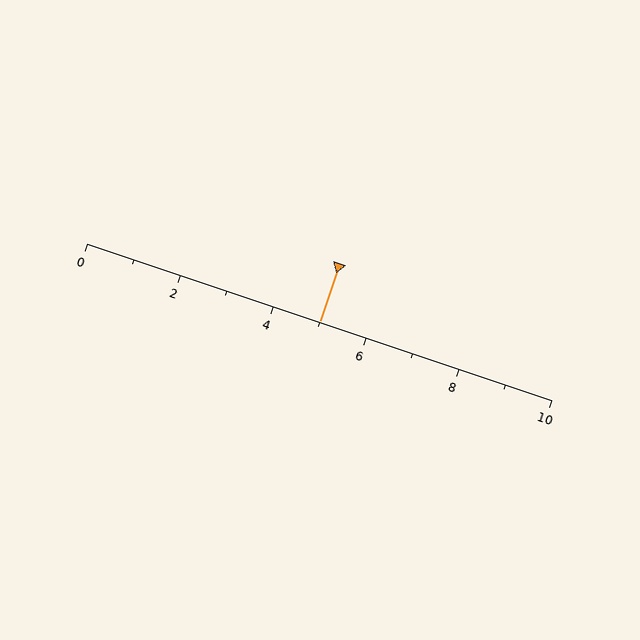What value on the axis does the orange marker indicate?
The marker indicates approximately 5.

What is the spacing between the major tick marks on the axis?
The major ticks are spaced 2 apart.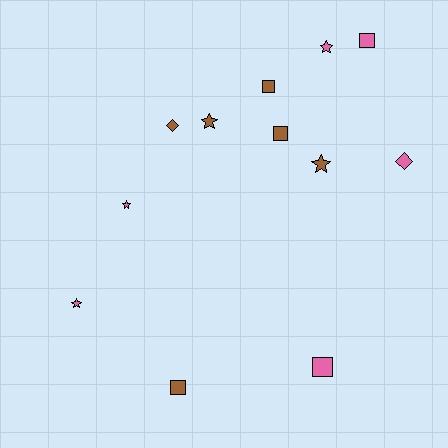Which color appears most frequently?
Brown, with 6 objects.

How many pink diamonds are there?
There is 1 pink diamond.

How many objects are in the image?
There are 12 objects.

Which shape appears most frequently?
Square, with 5 objects.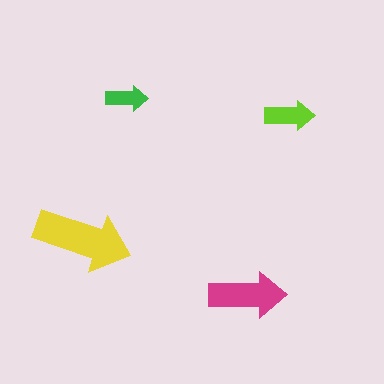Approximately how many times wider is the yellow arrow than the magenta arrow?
About 1.5 times wider.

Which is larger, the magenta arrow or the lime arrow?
The magenta one.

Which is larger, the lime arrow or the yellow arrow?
The yellow one.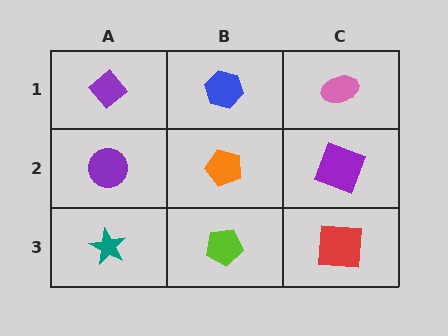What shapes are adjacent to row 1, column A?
A purple circle (row 2, column A), a blue hexagon (row 1, column B).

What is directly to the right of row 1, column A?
A blue hexagon.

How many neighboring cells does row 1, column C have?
2.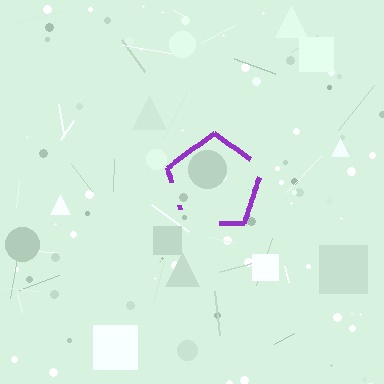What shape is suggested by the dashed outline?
The dashed outline suggests a pentagon.